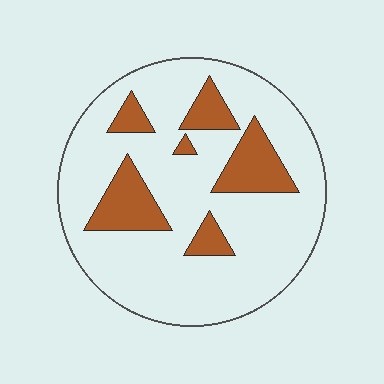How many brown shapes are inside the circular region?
6.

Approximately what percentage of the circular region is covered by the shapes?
Approximately 20%.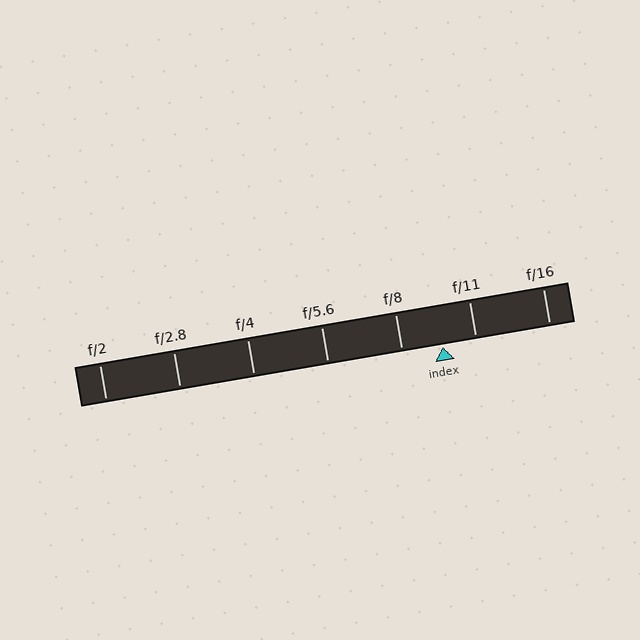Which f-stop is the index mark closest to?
The index mark is closest to f/11.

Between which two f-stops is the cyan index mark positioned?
The index mark is between f/8 and f/11.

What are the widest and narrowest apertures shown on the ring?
The widest aperture shown is f/2 and the narrowest is f/16.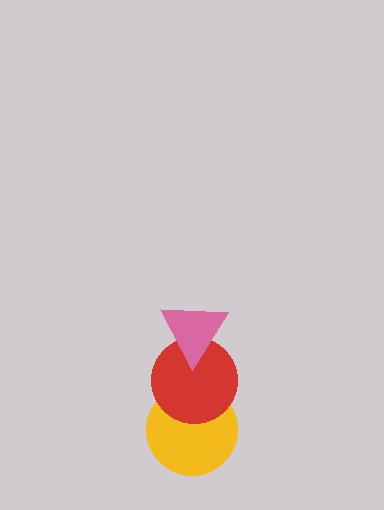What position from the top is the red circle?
The red circle is 2nd from the top.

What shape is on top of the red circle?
The pink triangle is on top of the red circle.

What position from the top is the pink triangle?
The pink triangle is 1st from the top.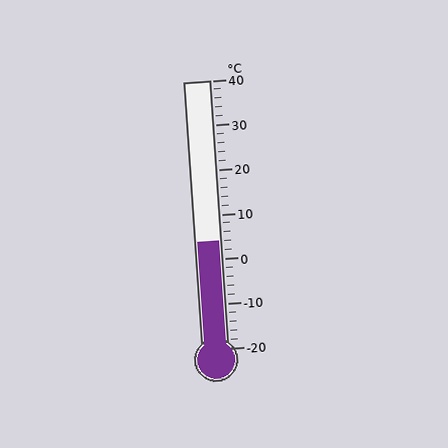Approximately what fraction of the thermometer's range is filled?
The thermometer is filled to approximately 40% of its range.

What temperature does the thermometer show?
The thermometer shows approximately 4°C.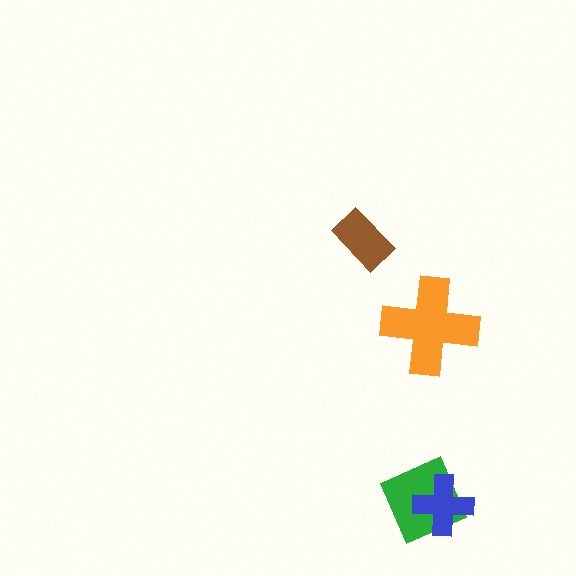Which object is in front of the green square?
The blue cross is in front of the green square.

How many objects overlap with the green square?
1 object overlaps with the green square.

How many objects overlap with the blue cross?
1 object overlaps with the blue cross.